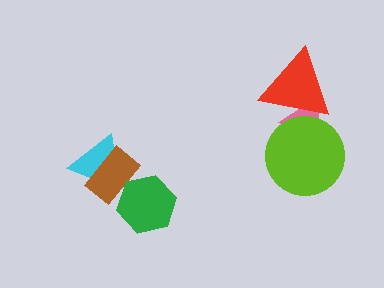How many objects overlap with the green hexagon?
1 object overlaps with the green hexagon.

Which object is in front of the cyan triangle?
The brown rectangle is in front of the cyan triangle.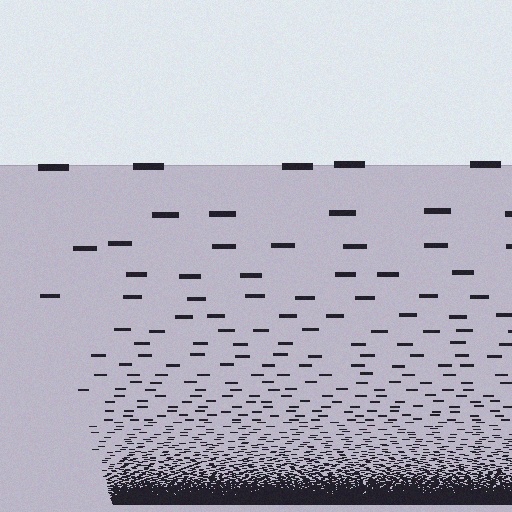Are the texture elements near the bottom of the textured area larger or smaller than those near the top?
Smaller. The gradient is inverted — elements near the bottom are smaller and denser.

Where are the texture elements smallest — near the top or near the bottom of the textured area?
Near the bottom.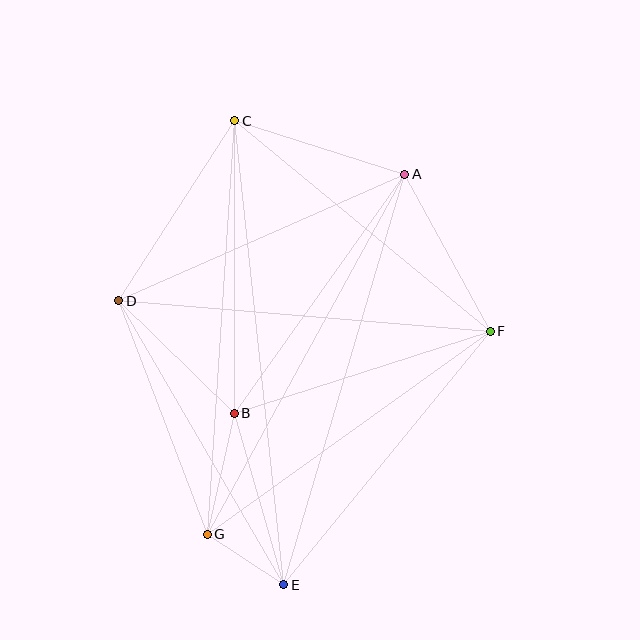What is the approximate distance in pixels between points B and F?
The distance between B and F is approximately 269 pixels.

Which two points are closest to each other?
Points E and G are closest to each other.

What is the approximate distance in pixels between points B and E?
The distance between B and E is approximately 178 pixels.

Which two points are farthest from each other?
Points C and E are farthest from each other.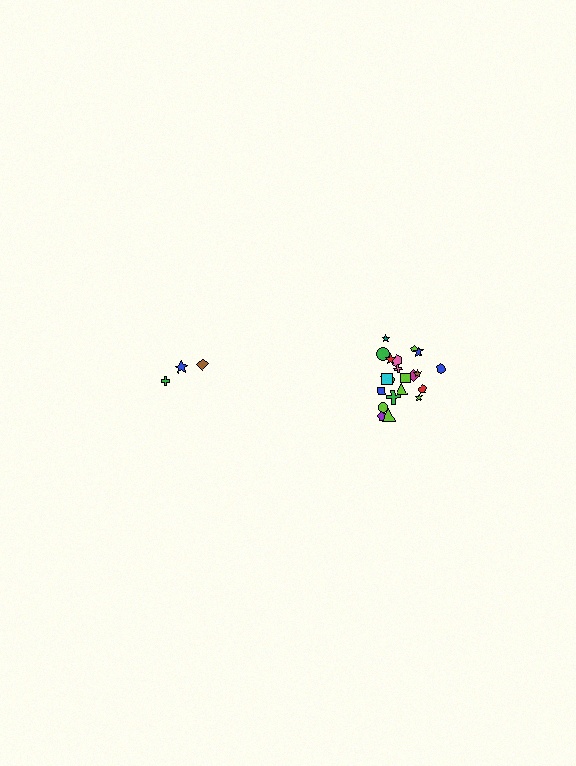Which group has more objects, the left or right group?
The right group.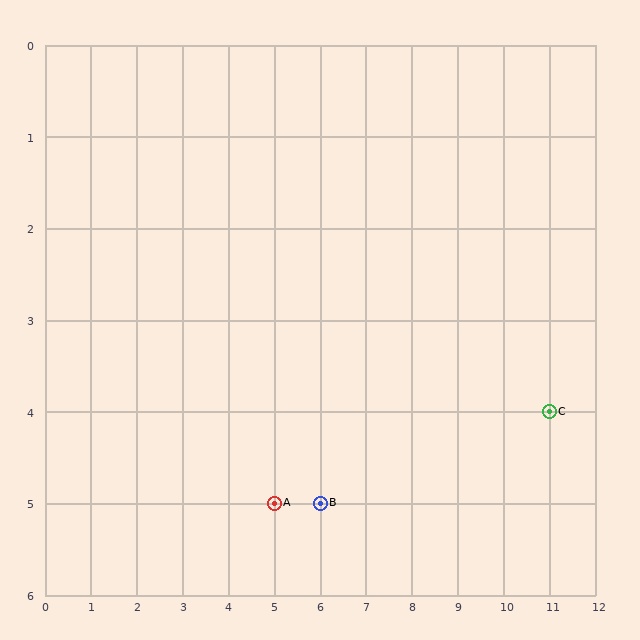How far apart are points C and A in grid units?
Points C and A are 6 columns and 1 row apart (about 6.1 grid units diagonally).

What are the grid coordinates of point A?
Point A is at grid coordinates (5, 5).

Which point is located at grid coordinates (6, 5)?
Point B is at (6, 5).